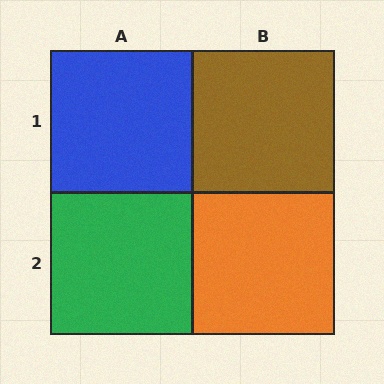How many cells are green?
1 cell is green.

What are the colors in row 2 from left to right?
Green, orange.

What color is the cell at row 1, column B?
Brown.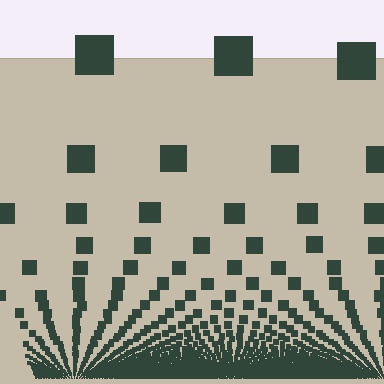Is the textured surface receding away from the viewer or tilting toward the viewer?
The surface appears to tilt toward the viewer. Texture elements get larger and sparser toward the top.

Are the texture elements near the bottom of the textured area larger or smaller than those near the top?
Smaller. The gradient is inverted — elements near the bottom are smaller and denser.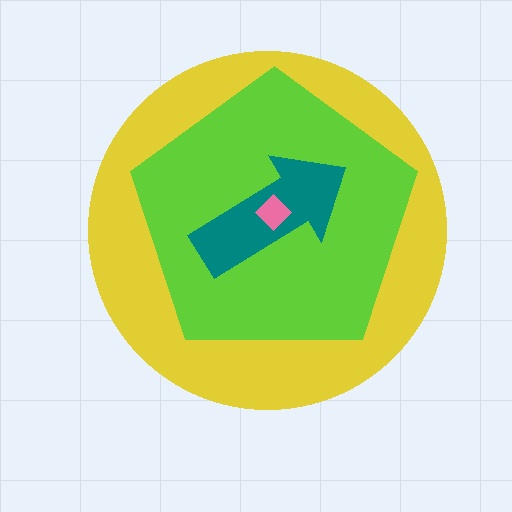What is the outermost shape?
The yellow circle.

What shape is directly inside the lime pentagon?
The teal arrow.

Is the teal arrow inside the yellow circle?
Yes.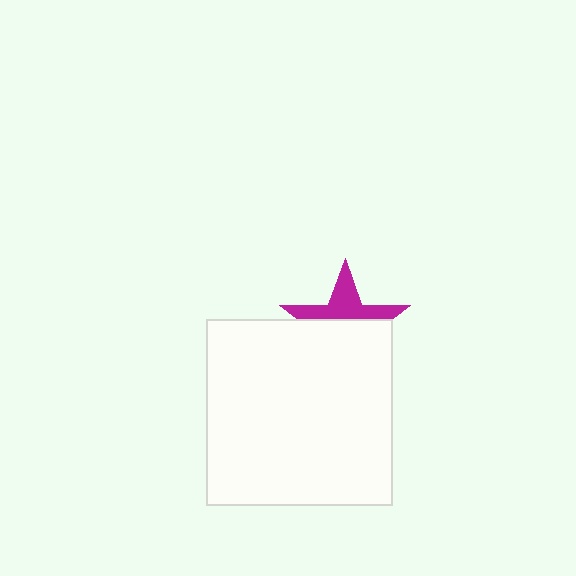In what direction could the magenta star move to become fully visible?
The magenta star could move up. That would shift it out from behind the white square entirely.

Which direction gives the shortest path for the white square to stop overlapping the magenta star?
Moving down gives the shortest separation.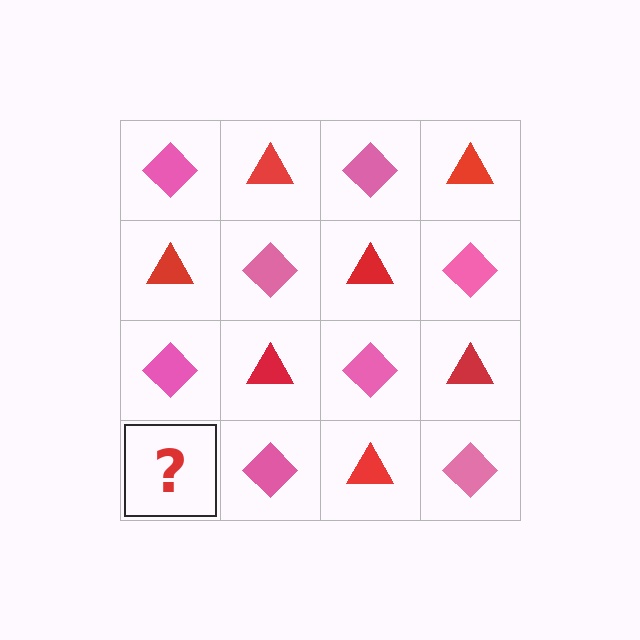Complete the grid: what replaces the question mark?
The question mark should be replaced with a red triangle.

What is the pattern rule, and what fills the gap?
The rule is that it alternates pink diamond and red triangle in a checkerboard pattern. The gap should be filled with a red triangle.